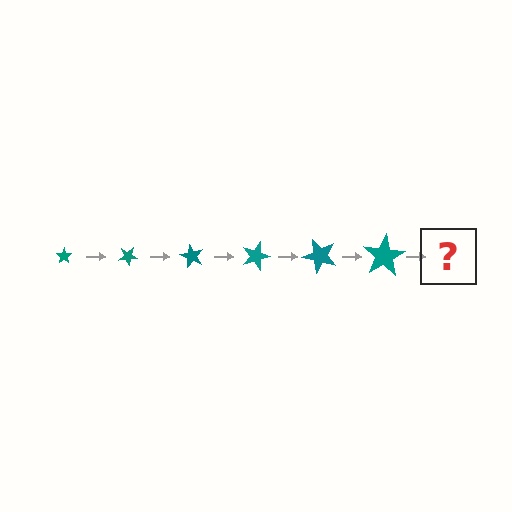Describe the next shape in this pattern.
It should be a star, larger than the previous one and rotated 180 degrees from the start.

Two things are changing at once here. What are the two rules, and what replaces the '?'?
The two rules are that the star grows larger each step and it rotates 30 degrees each step. The '?' should be a star, larger than the previous one and rotated 180 degrees from the start.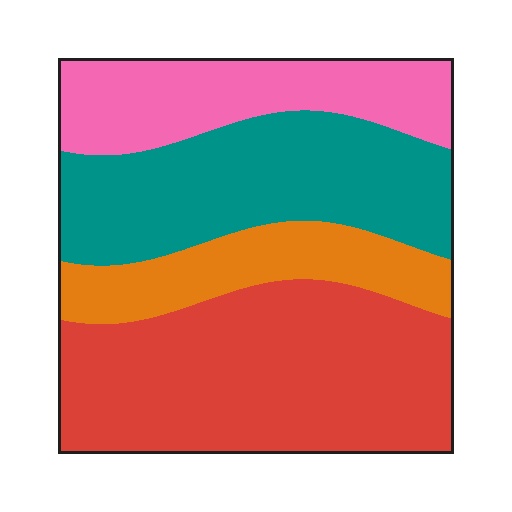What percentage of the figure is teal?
Teal covers about 30% of the figure.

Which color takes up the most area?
Red, at roughly 40%.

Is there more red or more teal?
Red.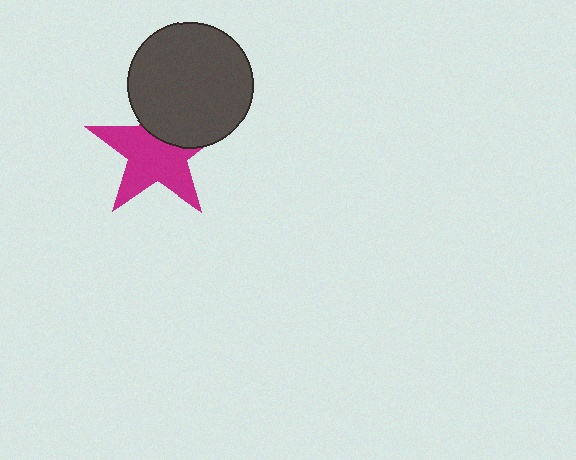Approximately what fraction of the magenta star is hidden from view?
Roughly 33% of the magenta star is hidden behind the dark gray circle.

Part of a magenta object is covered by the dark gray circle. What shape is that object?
It is a star.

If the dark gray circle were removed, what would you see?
You would see the complete magenta star.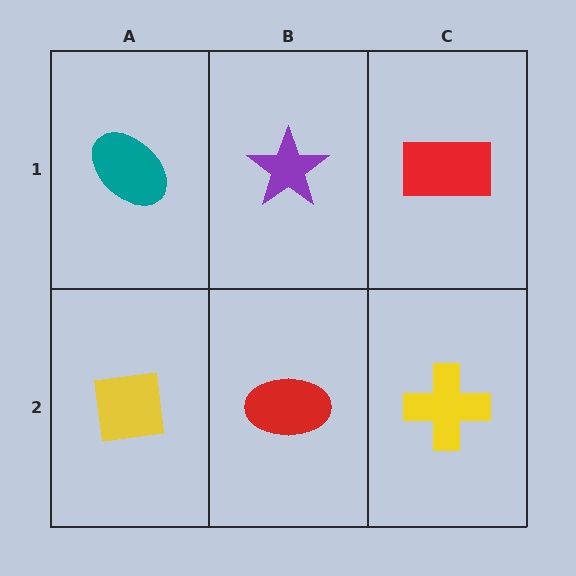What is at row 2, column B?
A red ellipse.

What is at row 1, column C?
A red rectangle.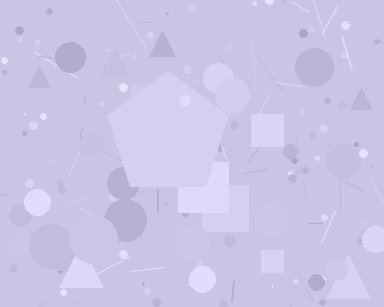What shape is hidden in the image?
A pentagon is hidden in the image.